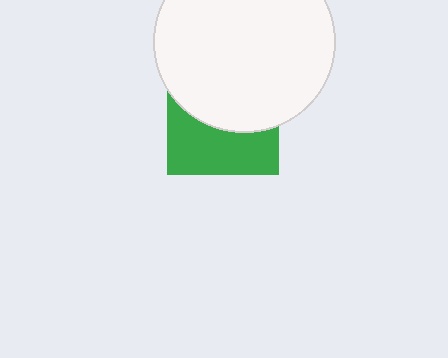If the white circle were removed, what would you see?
You would see the complete green square.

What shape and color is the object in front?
The object in front is a white circle.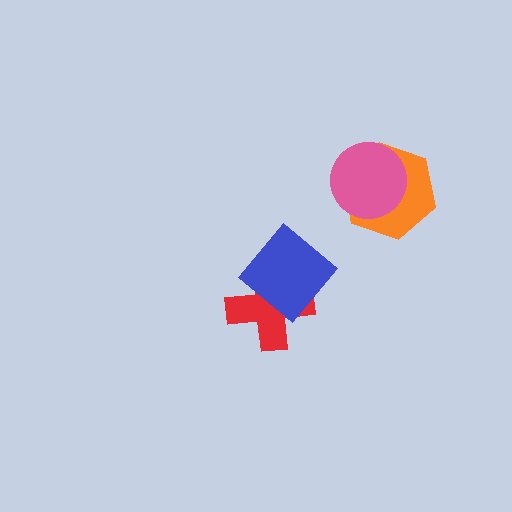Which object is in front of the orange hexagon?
The pink circle is in front of the orange hexagon.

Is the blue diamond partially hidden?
No, no other shape covers it.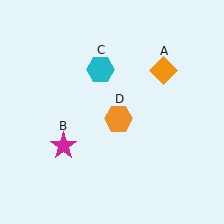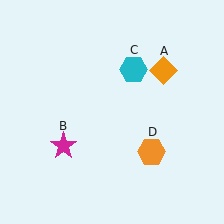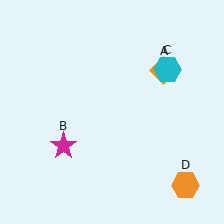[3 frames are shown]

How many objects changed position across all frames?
2 objects changed position: cyan hexagon (object C), orange hexagon (object D).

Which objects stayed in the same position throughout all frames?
Orange diamond (object A) and magenta star (object B) remained stationary.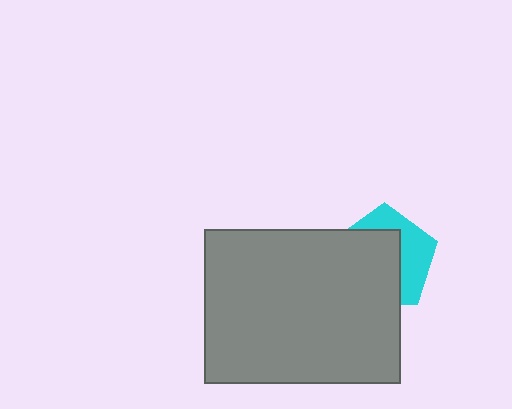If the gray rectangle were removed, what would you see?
You would see the complete cyan pentagon.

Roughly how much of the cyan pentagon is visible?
A small part of it is visible (roughly 39%).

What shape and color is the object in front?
The object in front is a gray rectangle.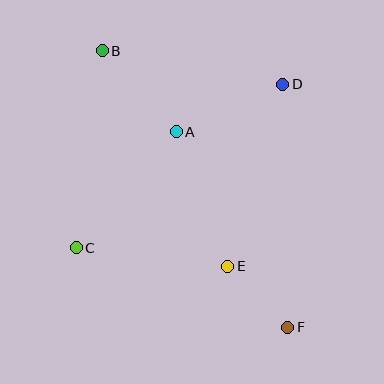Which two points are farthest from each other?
Points B and F are farthest from each other.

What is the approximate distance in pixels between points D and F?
The distance between D and F is approximately 243 pixels.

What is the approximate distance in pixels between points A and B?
The distance between A and B is approximately 110 pixels.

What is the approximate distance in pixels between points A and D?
The distance between A and D is approximately 117 pixels.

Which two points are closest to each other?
Points E and F are closest to each other.